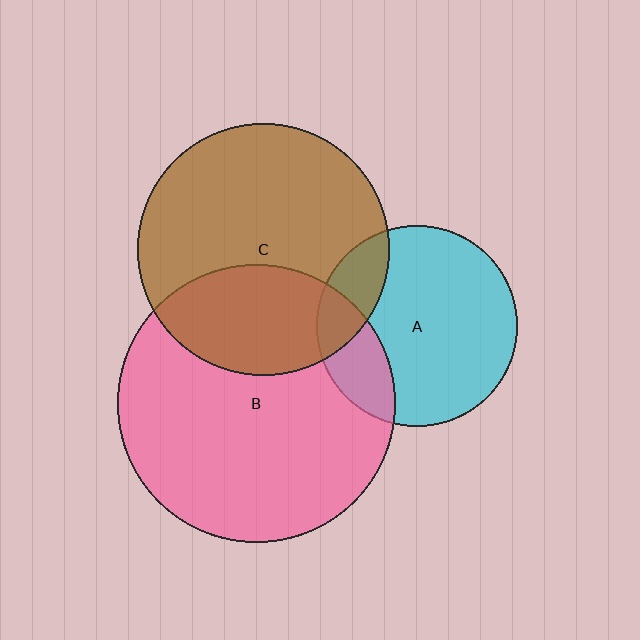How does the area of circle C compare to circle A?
Approximately 1.6 times.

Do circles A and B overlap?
Yes.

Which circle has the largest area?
Circle B (pink).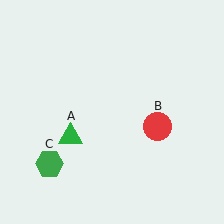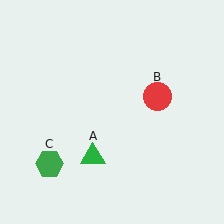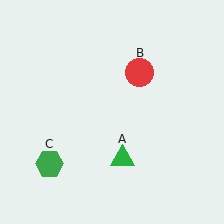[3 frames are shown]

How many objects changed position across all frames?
2 objects changed position: green triangle (object A), red circle (object B).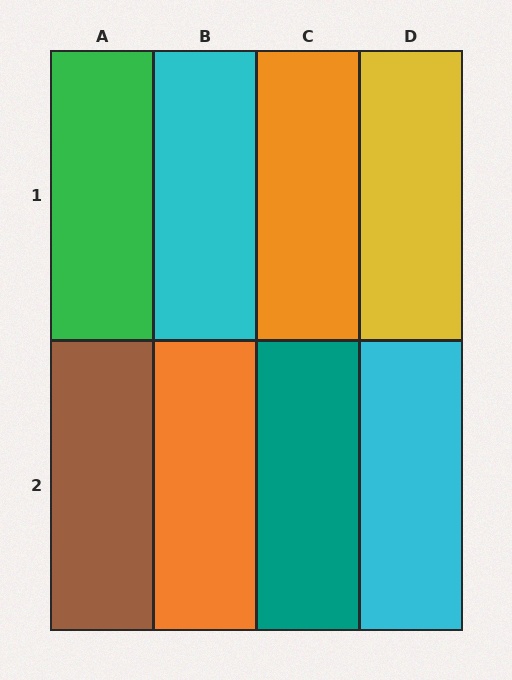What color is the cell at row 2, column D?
Cyan.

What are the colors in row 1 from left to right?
Green, cyan, orange, yellow.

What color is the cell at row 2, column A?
Brown.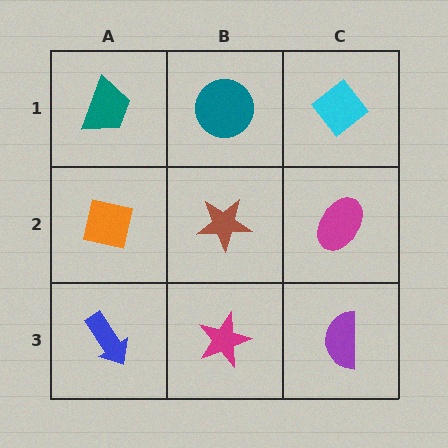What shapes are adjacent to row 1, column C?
A magenta ellipse (row 2, column C), a teal circle (row 1, column B).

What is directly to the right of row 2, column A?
A brown star.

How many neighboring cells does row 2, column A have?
3.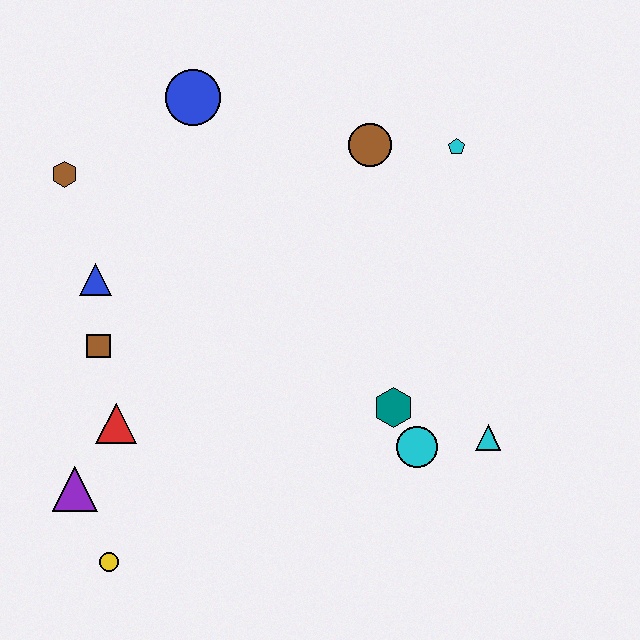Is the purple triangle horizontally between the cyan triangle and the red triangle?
No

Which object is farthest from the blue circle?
The yellow circle is farthest from the blue circle.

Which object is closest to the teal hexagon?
The cyan circle is closest to the teal hexagon.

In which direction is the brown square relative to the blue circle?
The brown square is below the blue circle.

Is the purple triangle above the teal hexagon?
No